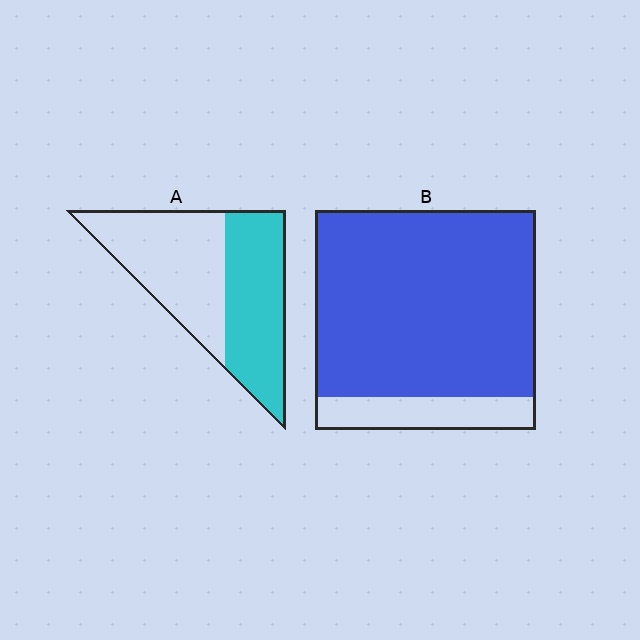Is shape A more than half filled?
Roughly half.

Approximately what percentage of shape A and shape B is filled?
A is approximately 50% and B is approximately 85%.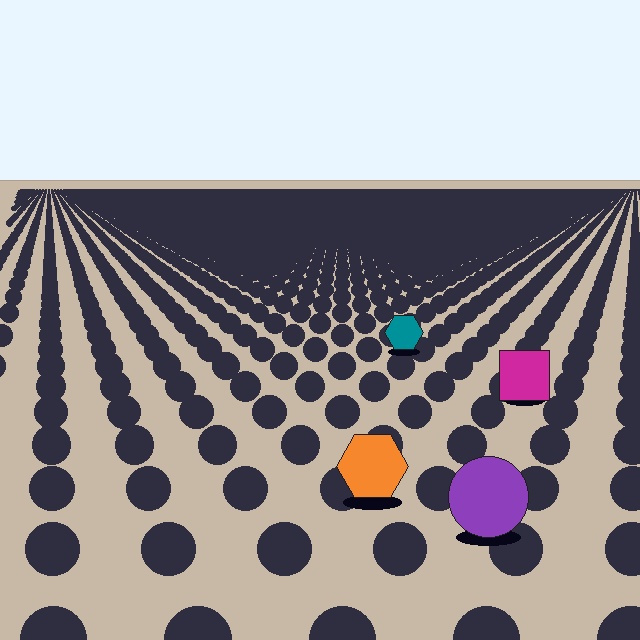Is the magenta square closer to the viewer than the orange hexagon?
No. The orange hexagon is closer — you can tell from the texture gradient: the ground texture is coarser near it.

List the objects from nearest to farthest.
From nearest to farthest: the purple circle, the orange hexagon, the magenta square, the teal hexagon.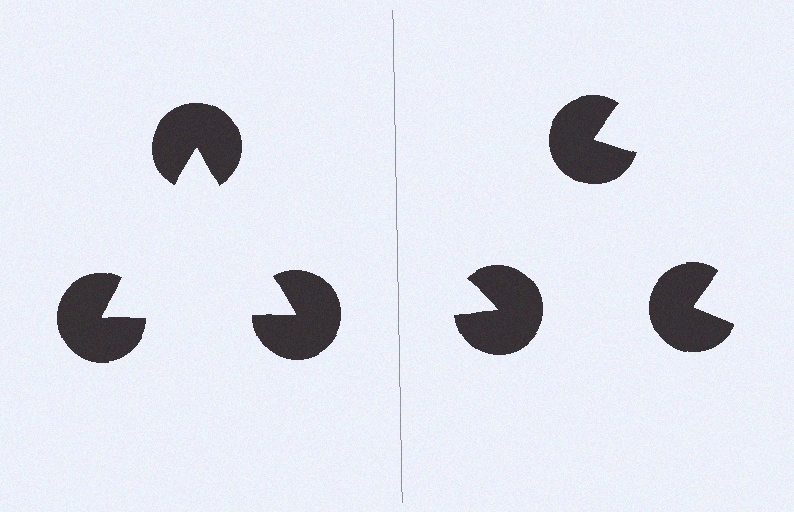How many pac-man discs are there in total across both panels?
6 — 3 on each side.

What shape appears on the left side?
An illusory triangle.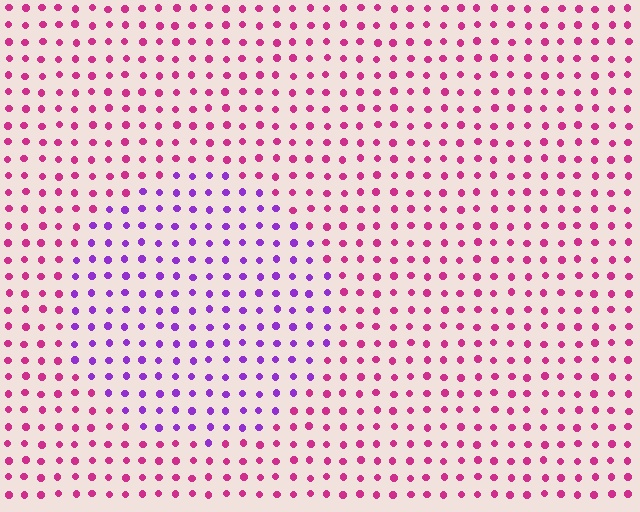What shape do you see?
I see a circle.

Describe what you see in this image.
The image is filled with small magenta elements in a uniform arrangement. A circle-shaped region is visible where the elements are tinted to a slightly different hue, forming a subtle color boundary.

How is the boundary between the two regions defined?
The boundary is defined purely by a slight shift in hue (about 48 degrees). Spacing, size, and orientation are identical on both sides.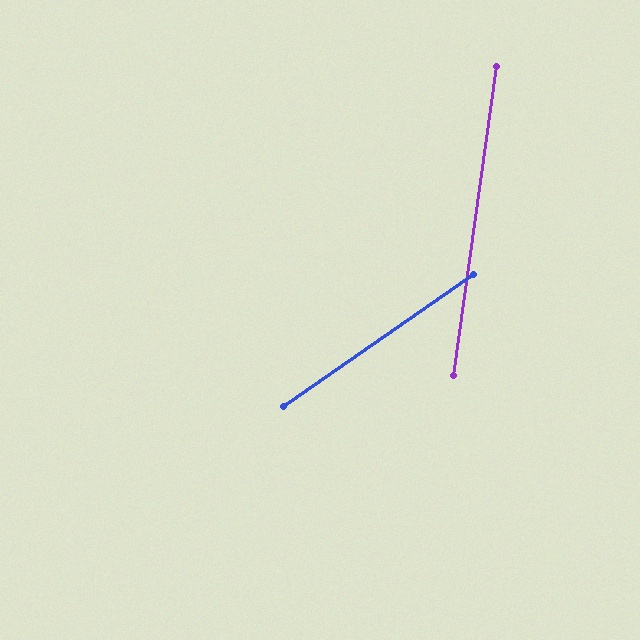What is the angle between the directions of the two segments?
Approximately 47 degrees.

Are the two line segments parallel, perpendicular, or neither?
Neither parallel nor perpendicular — they differ by about 47°.